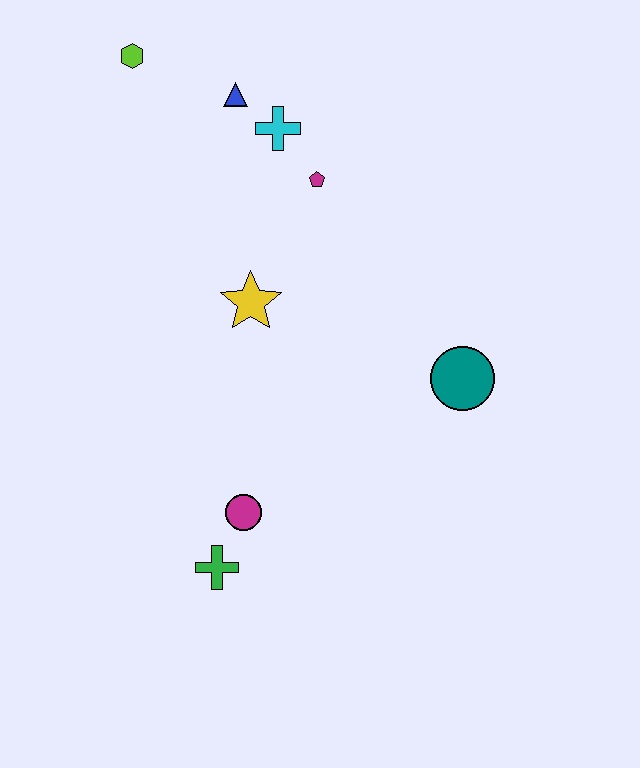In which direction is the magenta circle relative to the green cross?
The magenta circle is above the green cross.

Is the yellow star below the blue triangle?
Yes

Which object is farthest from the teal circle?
The lime hexagon is farthest from the teal circle.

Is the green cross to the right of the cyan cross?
No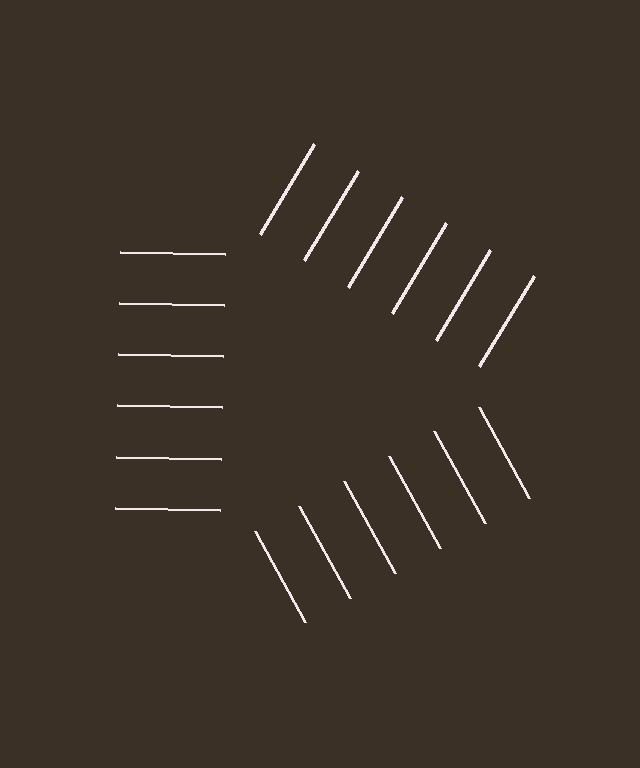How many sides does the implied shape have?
3 sides — the line-ends trace a triangle.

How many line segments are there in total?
18 — 6 along each of the 3 edges.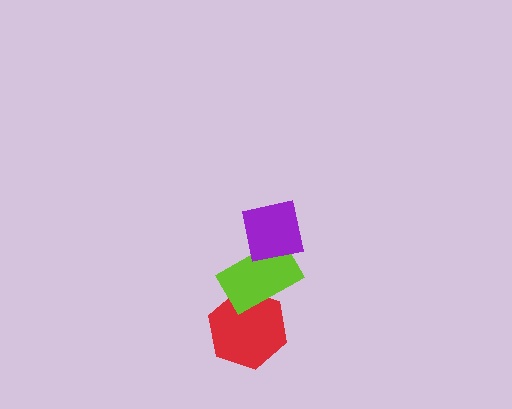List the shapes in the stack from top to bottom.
From top to bottom: the purple square, the lime rectangle, the red hexagon.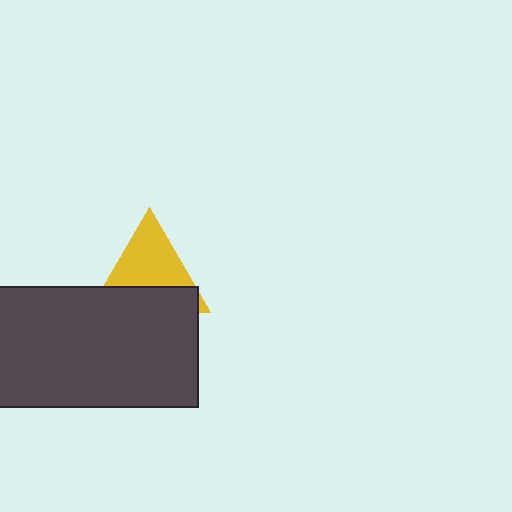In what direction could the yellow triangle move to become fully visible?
The yellow triangle could move up. That would shift it out from behind the dark gray rectangle entirely.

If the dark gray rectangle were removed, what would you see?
You would see the complete yellow triangle.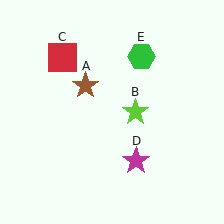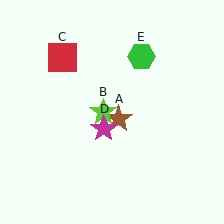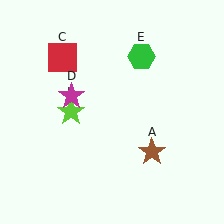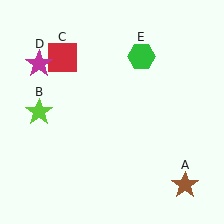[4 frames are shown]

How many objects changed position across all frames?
3 objects changed position: brown star (object A), lime star (object B), magenta star (object D).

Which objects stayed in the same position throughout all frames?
Red square (object C) and green hexagon (object E) remained stationary.